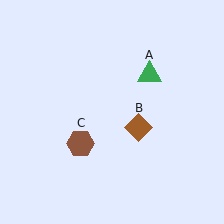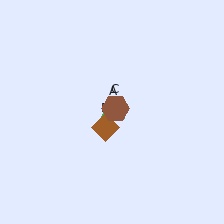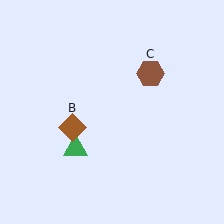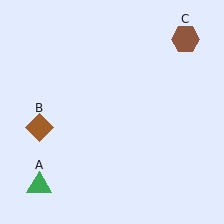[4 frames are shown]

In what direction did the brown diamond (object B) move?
The brown diamond (object B) moved left.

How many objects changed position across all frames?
3 objects changed position: green triangle (object A), brown diamond (object B), brown hexagon (object C).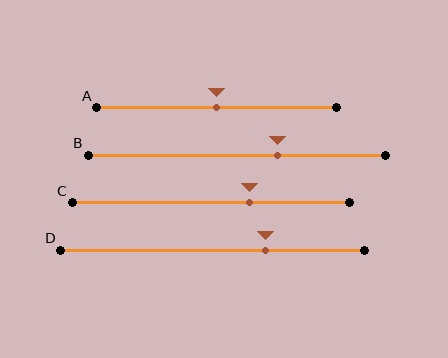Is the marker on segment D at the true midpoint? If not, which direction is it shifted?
No, the marker on segment D is shifted to the right by about 17% of the segment length.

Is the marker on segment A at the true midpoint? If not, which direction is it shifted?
Yes, the marker on segment A is at the true midpoint.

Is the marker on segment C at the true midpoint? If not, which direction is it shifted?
No, the marker on segment C is shifted to the right by about 14% of the segment length.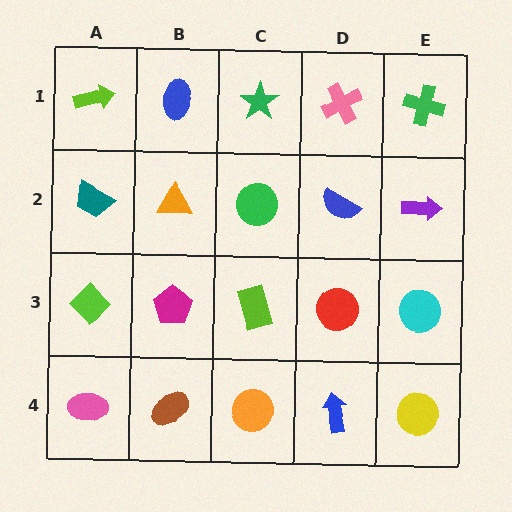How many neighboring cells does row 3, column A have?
3.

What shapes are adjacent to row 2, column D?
A pink cross (row 1, column D), a red circle (row 3, column D), a green circle (row 2, column C), a purple arrow (row 2, column E).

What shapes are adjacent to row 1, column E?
A purple arrow (row 2, column E), a pink cross (row 1, column D).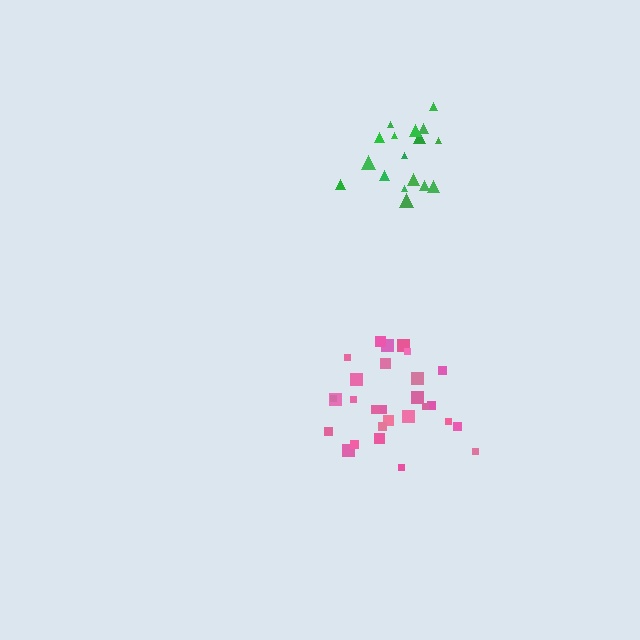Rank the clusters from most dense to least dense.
green, pink.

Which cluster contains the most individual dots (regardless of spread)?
Pink (29).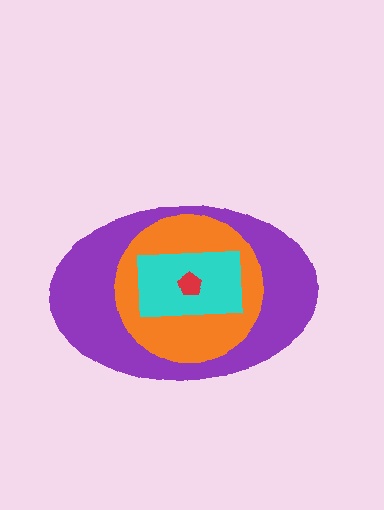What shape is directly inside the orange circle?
The cyan rectangle.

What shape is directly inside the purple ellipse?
The orange circle.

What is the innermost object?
The red pentagon.